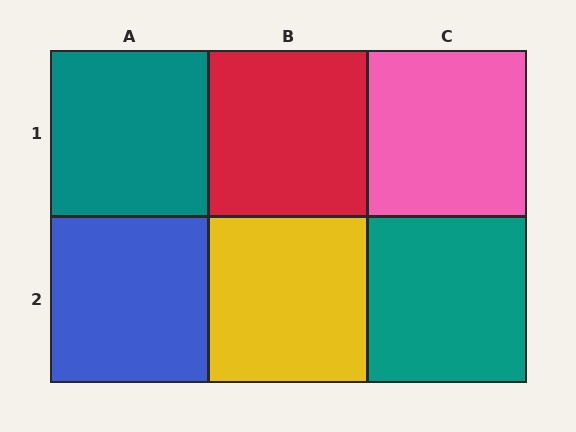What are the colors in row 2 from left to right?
Blue, yellow, teal.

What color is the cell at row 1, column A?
Teal.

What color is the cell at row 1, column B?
Red.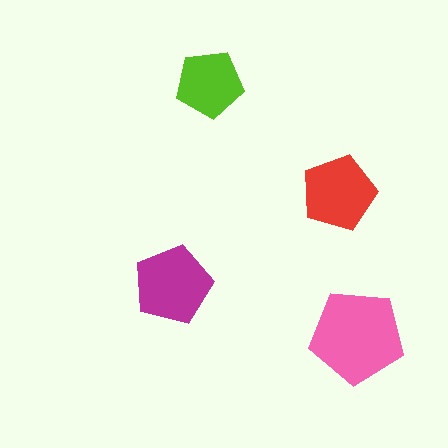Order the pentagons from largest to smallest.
the pink one, the magenta one, the red one, the lime one.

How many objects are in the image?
There are 4 objects in the image.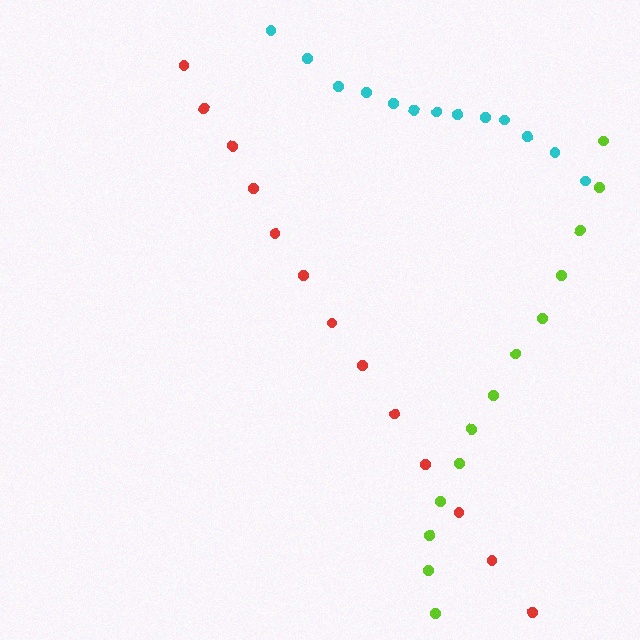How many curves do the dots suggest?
There are 3 distinct paths.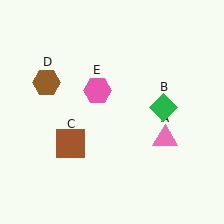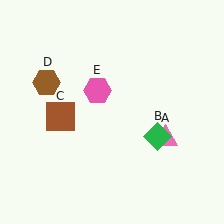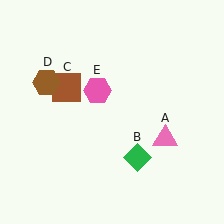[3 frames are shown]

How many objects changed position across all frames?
2 objects changed position: green diamond (object B), brown square (object C).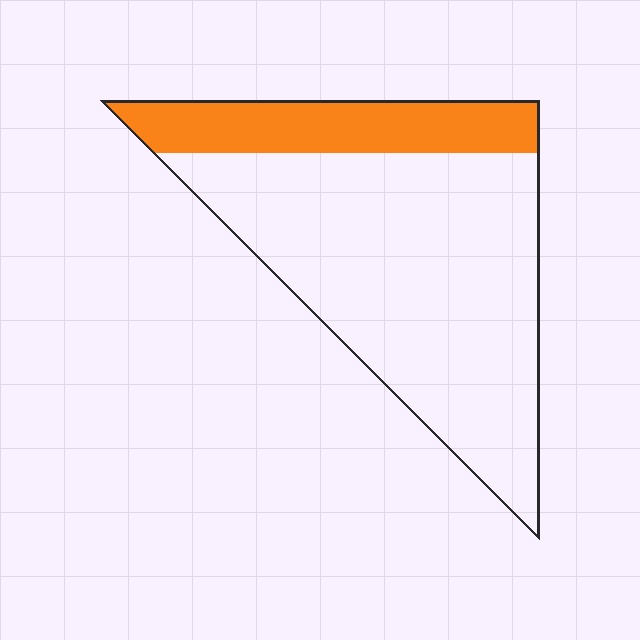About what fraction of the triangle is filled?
About one quarter (1/4).